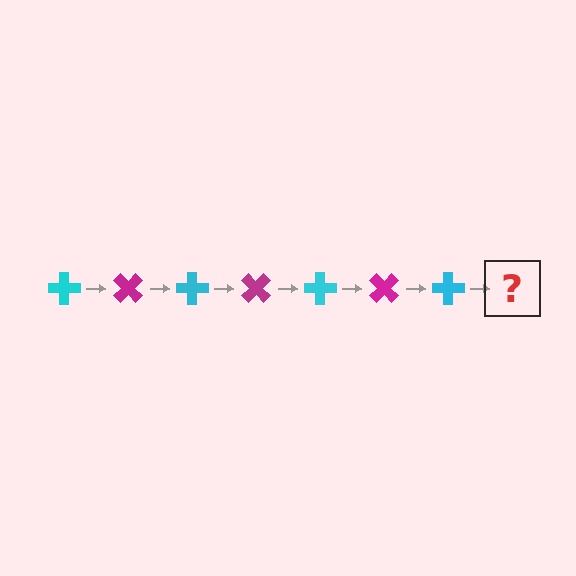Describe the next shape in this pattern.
It should be a magenta cross, rotated 315 degrees from the start.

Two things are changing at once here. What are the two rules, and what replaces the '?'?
The two rules are that it rotates 45 degrees each step and the color cycles through cyan and magenta. The '?' should be a magenta cross, rotated 315 degrees from the start.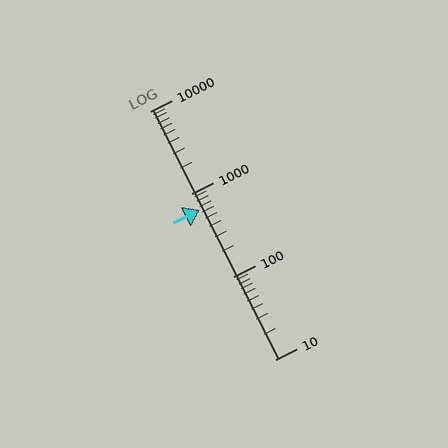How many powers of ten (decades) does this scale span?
The scale spans 3 decades, from 10 to 10000.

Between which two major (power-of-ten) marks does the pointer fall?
The pointer is between 100 and 1000.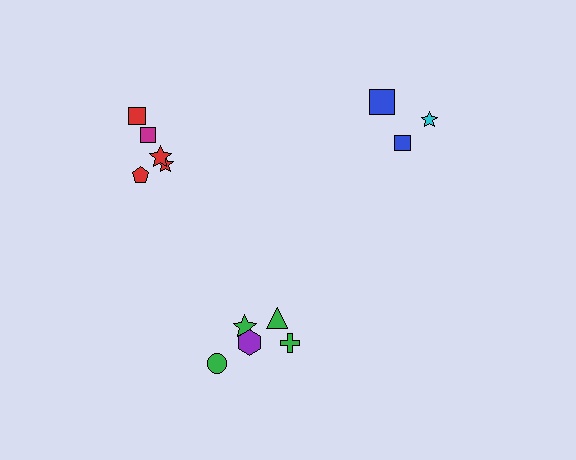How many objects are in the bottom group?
There are 5 objects.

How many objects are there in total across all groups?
There are 13 objects.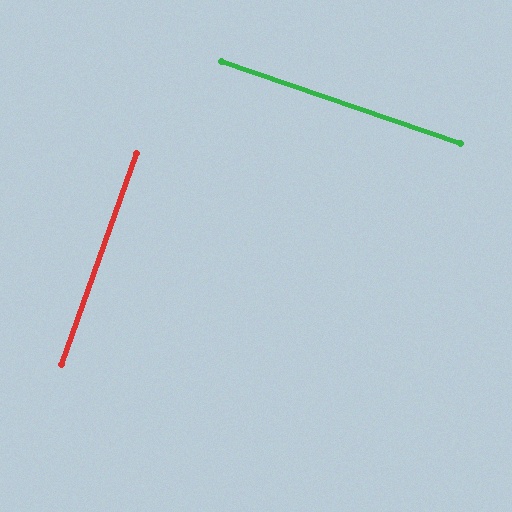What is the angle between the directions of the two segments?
Approximately 90 degrees.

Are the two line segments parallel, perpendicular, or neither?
Perpendicular — they meet at approximately 90°.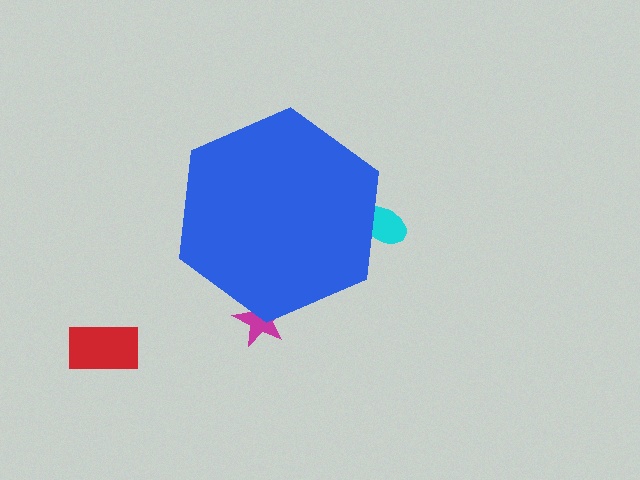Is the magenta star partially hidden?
Yes, the magenta star is partially hidden behind the blue hexagon.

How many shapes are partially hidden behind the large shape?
2 shapes are partially hidden.